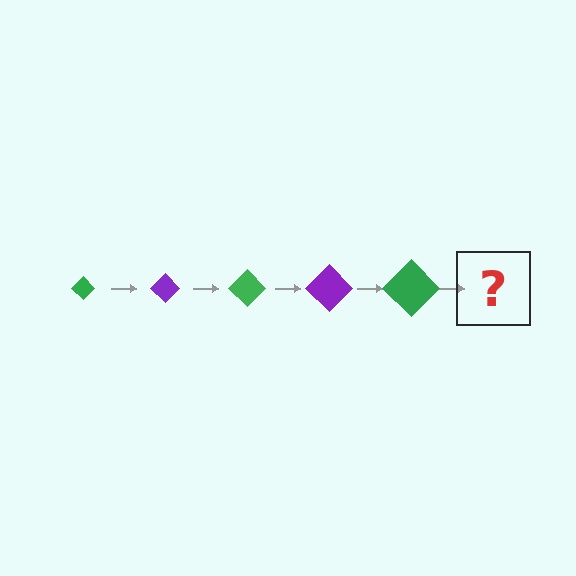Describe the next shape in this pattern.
It should be a purple diamond, larger than the previous one.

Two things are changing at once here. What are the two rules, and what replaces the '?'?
The two rules are that the diamond grows larger each step and the color cycles through green and purple. The '?' should be a purple diamond, larger than the previous one.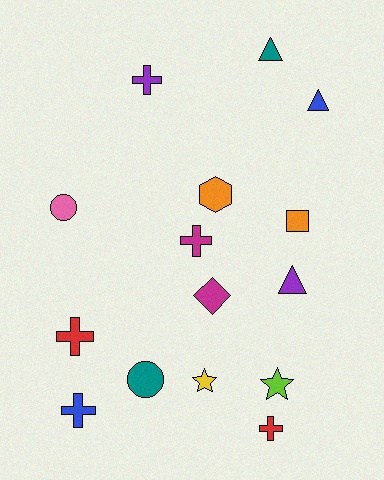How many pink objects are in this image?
There is 1 pink object.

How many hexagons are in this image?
There is 1 hexagon.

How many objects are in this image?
There are 15 objects.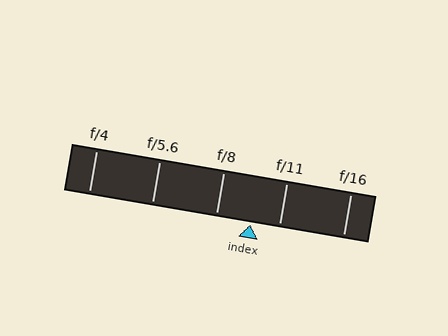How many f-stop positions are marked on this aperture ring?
There are 5 f-stop positions marked.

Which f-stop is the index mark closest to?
The index mark is closest to f/11.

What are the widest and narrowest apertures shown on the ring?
The widest aperture shown is f/4 and the narrowest is f/16.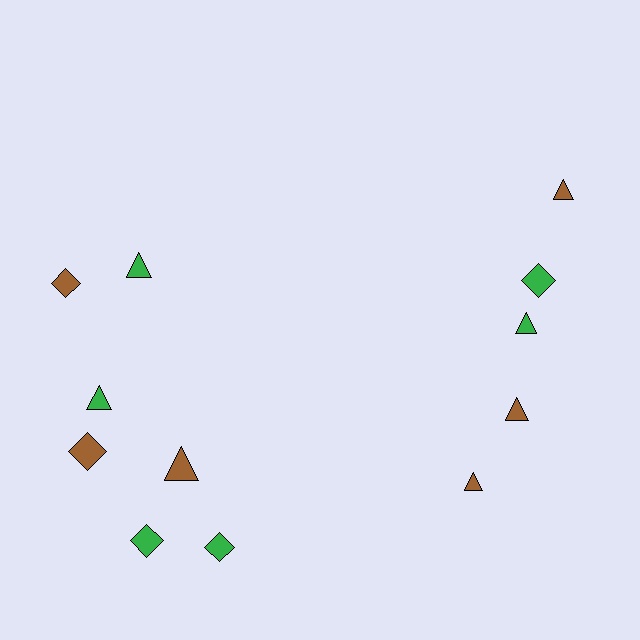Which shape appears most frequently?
Triangle, with 7 objects.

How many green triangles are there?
There are 3 green triangles.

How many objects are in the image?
There are 12 objects.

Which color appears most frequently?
Brown, with 6 objects.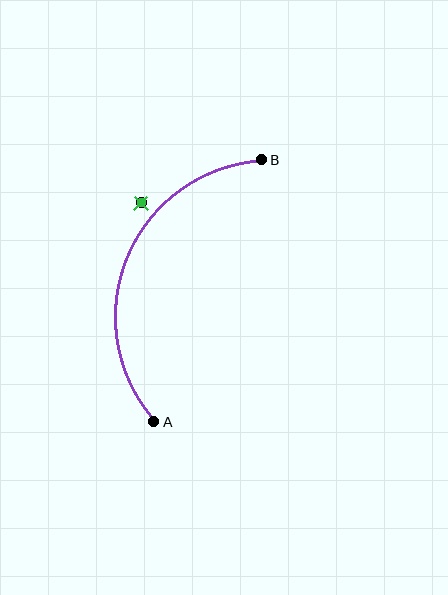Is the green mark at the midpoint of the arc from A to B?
No — the green mark does not lie on the arc at all. It sits slightly outside the curve.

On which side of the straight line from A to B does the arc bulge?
The arc bulges to the left of the straight line connecting A and B.